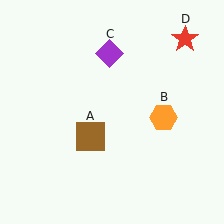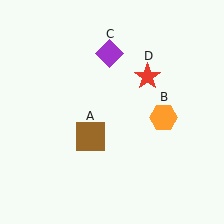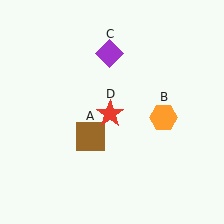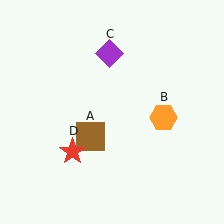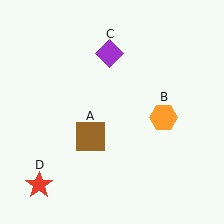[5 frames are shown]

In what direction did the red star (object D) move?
The red star (object D) moved down and to the left.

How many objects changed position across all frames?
1 object changed position: red star (object D).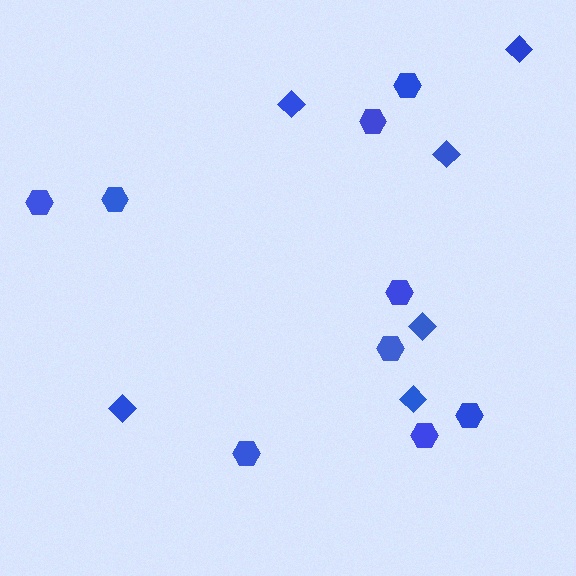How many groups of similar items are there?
There are 2 groups: one group of hexagons (9) and one group of diamonds (6).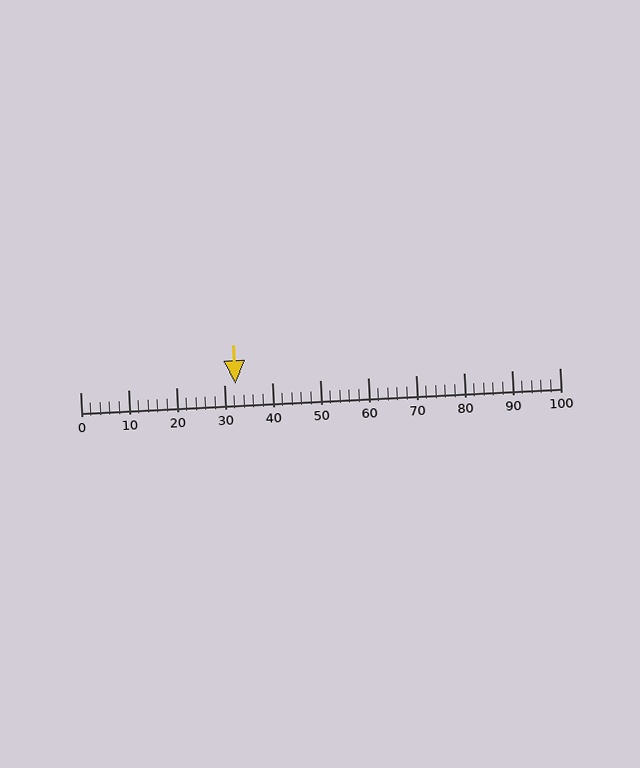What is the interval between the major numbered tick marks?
The major tick marks are spaced 10 units apart.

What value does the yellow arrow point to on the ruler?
The yellow arrow points to approximately 32.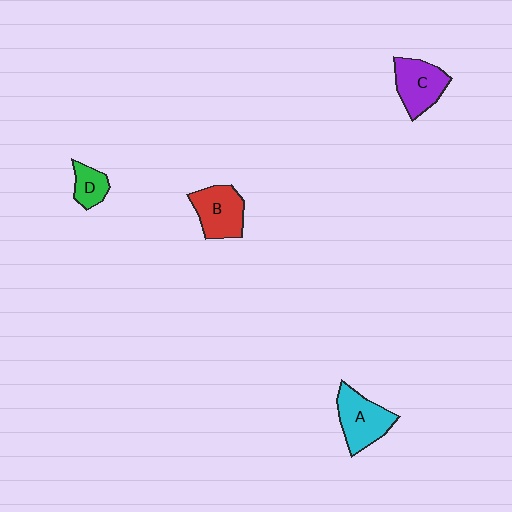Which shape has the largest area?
Shape A (cyan).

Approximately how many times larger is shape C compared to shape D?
Approximately 1.9 times.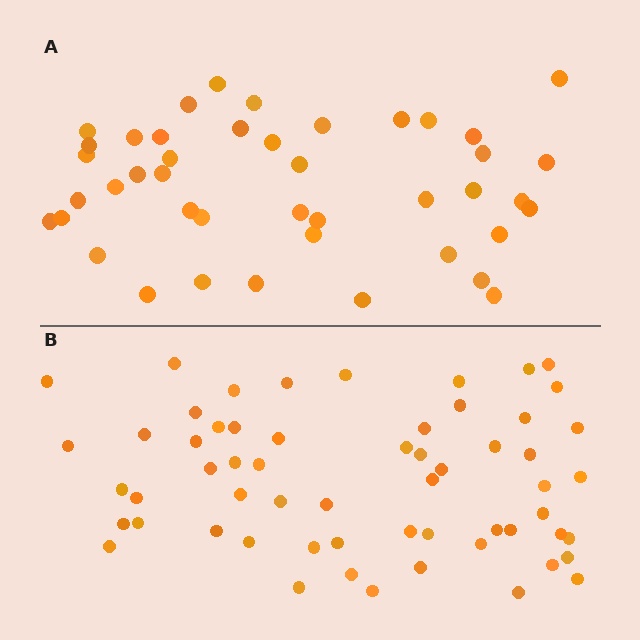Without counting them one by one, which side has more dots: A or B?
Region B (the bottom region) has more dots.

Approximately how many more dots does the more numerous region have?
Region B has approximately 15 more dots than region A.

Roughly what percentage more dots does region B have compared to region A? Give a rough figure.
About 35% more.